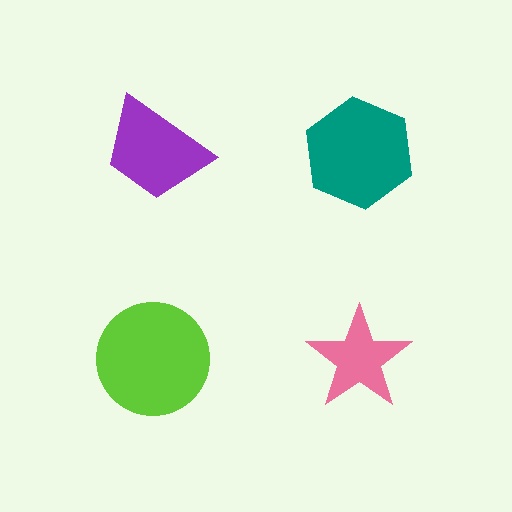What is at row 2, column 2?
A pink star.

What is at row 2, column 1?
A lime circle.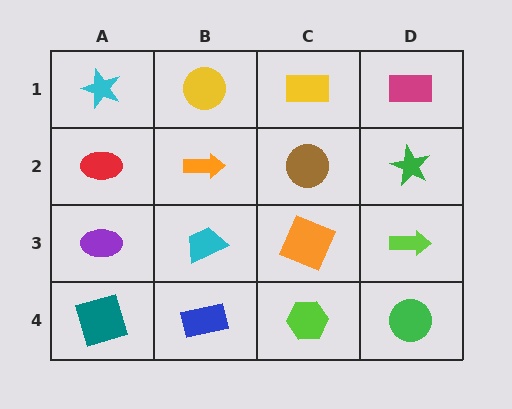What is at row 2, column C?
A brown circle.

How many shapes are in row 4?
4 shapes.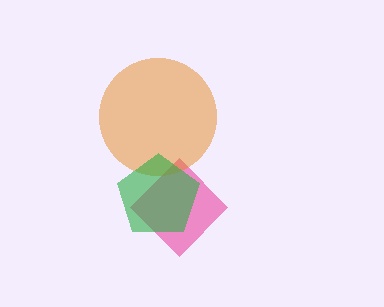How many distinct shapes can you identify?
There are 3 distinct shapes: a pink diamond, an orange circle, a green pentagon.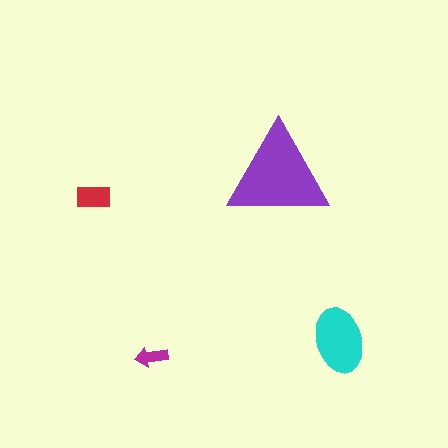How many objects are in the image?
There are 4 objects in the image.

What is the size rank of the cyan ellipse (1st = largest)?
2nd.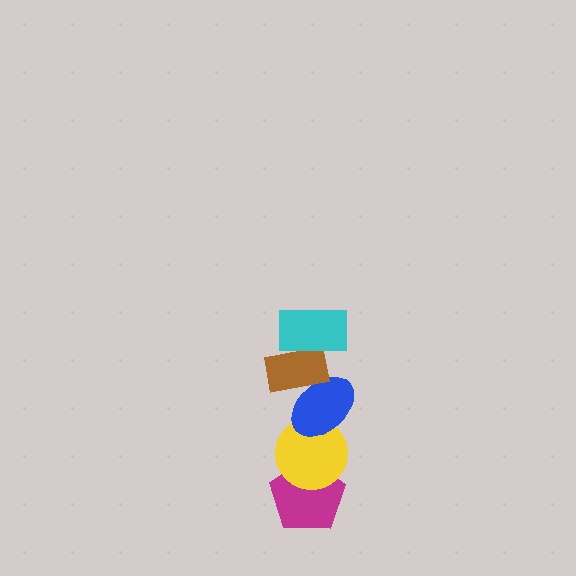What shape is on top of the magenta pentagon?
The yellow circle is on top of the magenta pentagon.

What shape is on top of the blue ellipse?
The brown rectangle is on top of the blue ellipse.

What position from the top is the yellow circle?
The yellow circle is 4th from the top.